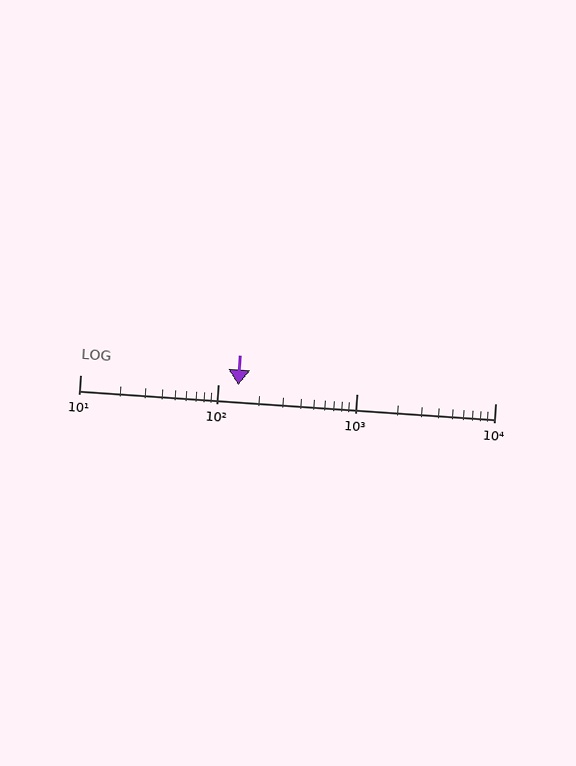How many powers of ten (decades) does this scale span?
The scale spans 3 decades, from 10 to 10000.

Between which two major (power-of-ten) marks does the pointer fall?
The pointer is between 100 and 1000.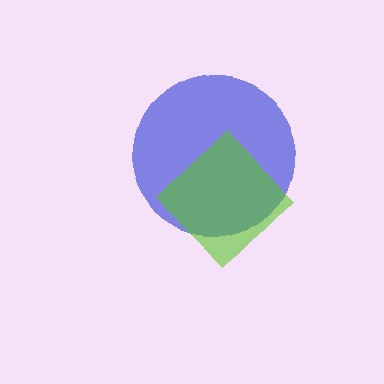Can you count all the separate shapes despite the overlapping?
Yes, there are 2 separate shapes.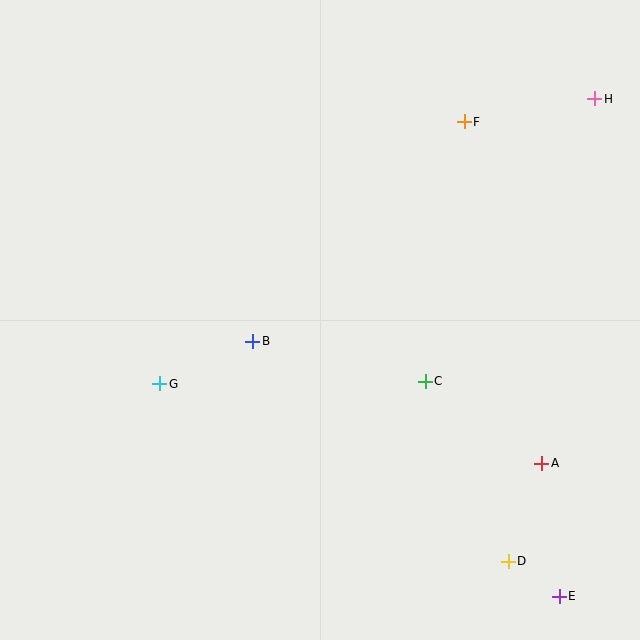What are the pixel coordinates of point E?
Point E is at (559, 596).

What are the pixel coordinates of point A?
Point A is at (542, 463).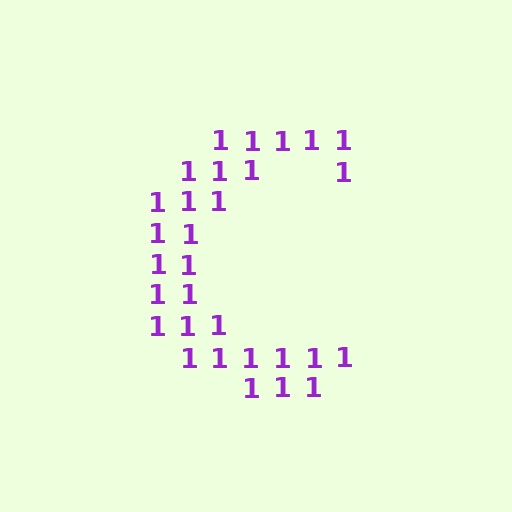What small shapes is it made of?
It is made of small digit 1's.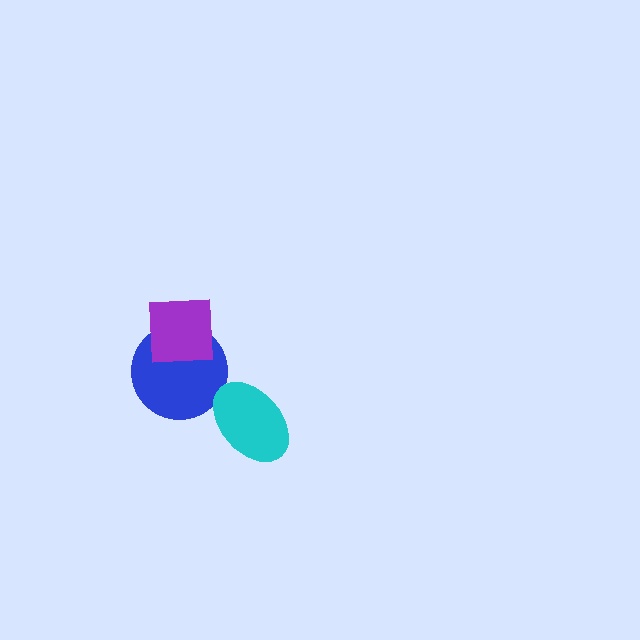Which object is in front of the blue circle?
The purple square is in front of the blue circle.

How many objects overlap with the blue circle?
1 object overlaps with the blue circle.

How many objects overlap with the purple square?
1 object overlaps with the purple square.